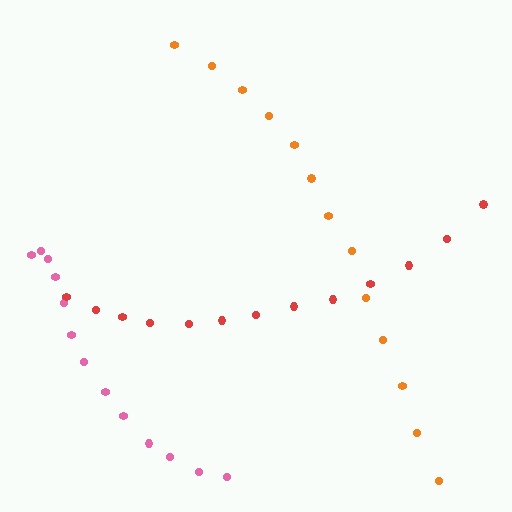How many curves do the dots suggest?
There are 3 distinct paths.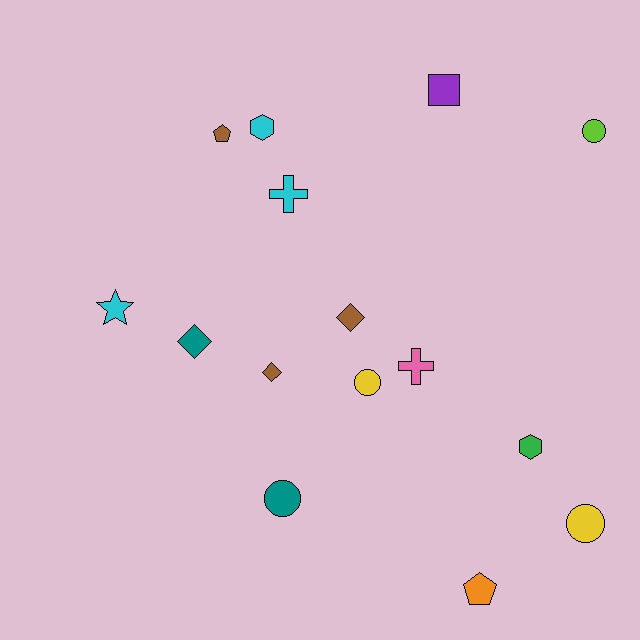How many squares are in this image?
There is 1 square.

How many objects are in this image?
There are 15 objects.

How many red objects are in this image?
There are no red objects.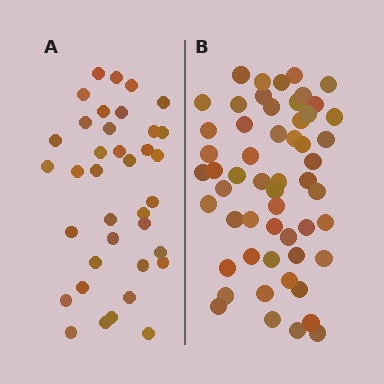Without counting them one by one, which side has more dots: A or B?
Region B (the right region) has more dots.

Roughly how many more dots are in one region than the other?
Region B has approximately 20 more dots than region A.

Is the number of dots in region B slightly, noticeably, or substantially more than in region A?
Region B has substantially more. The ratio is roughly 1.5 to 1.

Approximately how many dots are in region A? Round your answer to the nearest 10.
About 40 dots. (The exact count is 37, which rounds to 40.)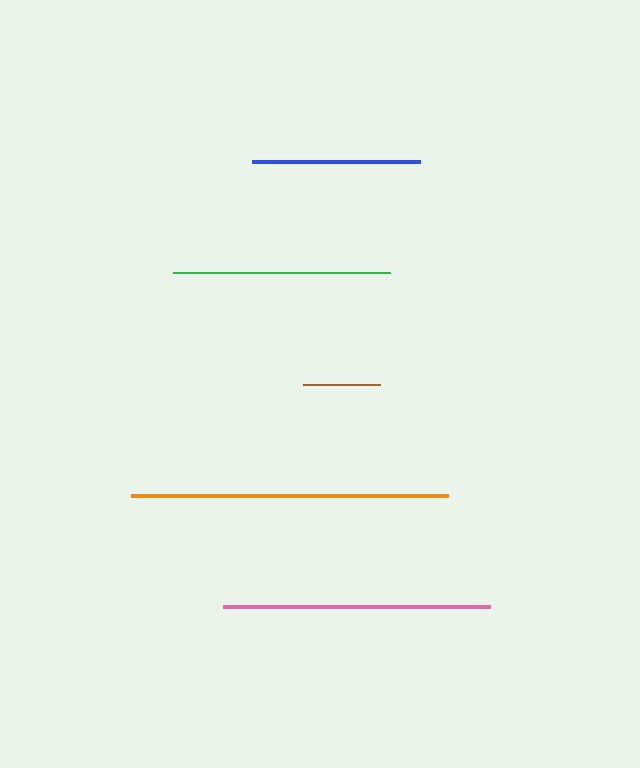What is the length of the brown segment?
The brown segment is approximately 76 pixels long.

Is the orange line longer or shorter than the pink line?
The orange line is longer than the pink line.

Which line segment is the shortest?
The brown line is the shortest at approximately 76 pixels.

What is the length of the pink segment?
The pink segment is approximately 268 pixels long.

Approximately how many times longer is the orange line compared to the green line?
The orange line is approximately 1.5 times the length of the green line.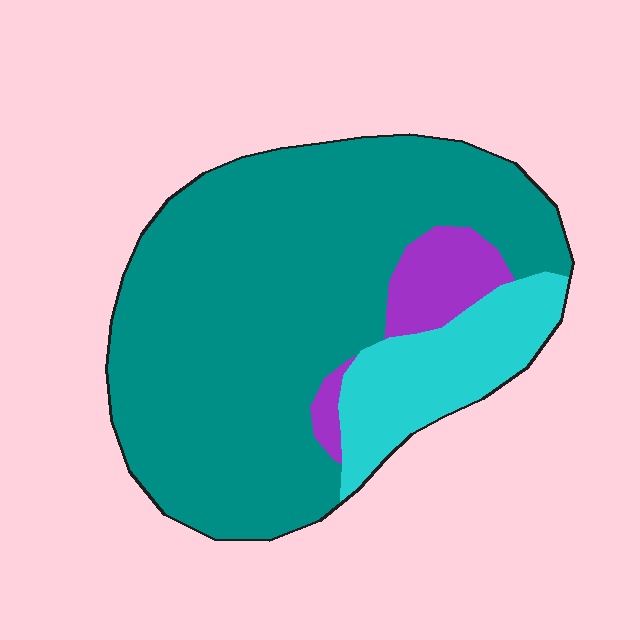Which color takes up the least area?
Purple, at roughly 10%.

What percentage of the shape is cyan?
Cyan takes up about one sixth (1/6) of the shape.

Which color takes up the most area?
Teal, at roughly 75%.